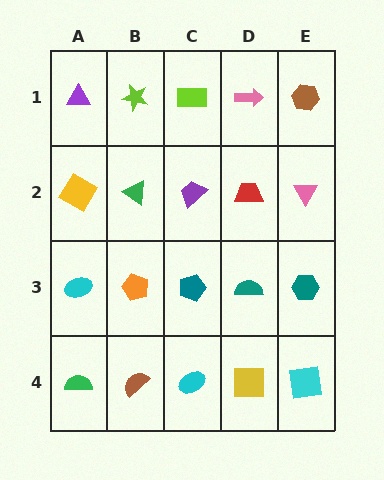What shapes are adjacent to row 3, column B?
A green triangle (row 2, column B), a brown semicircle (row 4, column B), a cyan ellipse (row 3, column A), a teal pentagon (row 3, column C).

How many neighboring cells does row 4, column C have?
3.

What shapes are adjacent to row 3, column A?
A yellow diamond (row 2, column A), a green semicircle (row 4, column A), an orange pentagon (row 3, column B).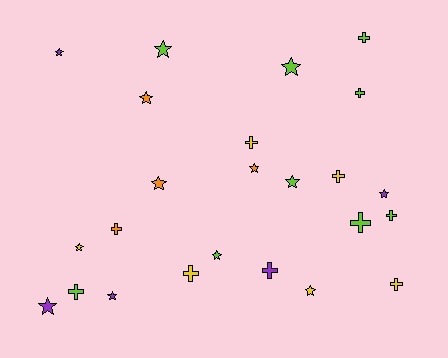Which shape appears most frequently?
Star, with 13 objects.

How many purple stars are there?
There are 4 purple stars.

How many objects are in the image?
There are 24 objects.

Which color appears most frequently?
Lime, with 9 objects.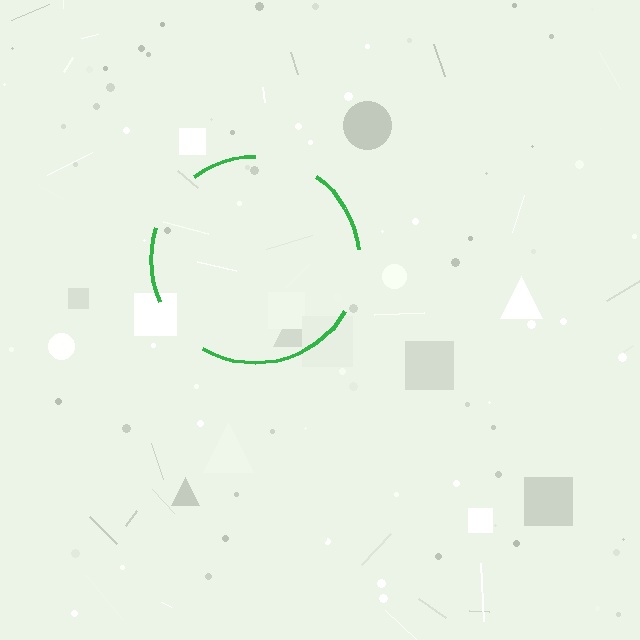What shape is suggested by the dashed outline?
The dashed outline suggests a circle.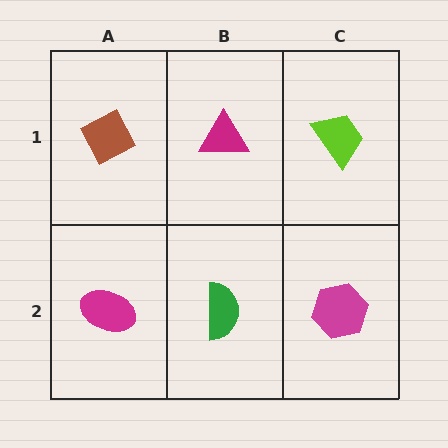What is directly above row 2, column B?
A magenta triangle.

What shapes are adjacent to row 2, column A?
A brown diamond (row 1, column A), a green semicircle (row 2, column B).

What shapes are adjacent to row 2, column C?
A lime trapezoid (row 1, column C), a green semicircle (row 2, column B).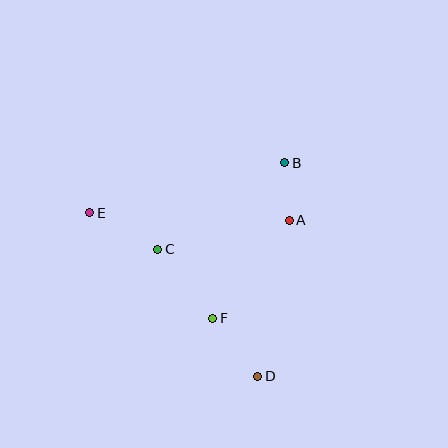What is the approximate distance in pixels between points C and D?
The distance between C and D is approximately 161 pixels.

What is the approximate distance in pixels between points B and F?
The distance between B and F is approximately 171 pixels.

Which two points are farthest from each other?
Points D and E are farthest from each other.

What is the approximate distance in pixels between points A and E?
The distance between A and E is approximately 199 pixels.